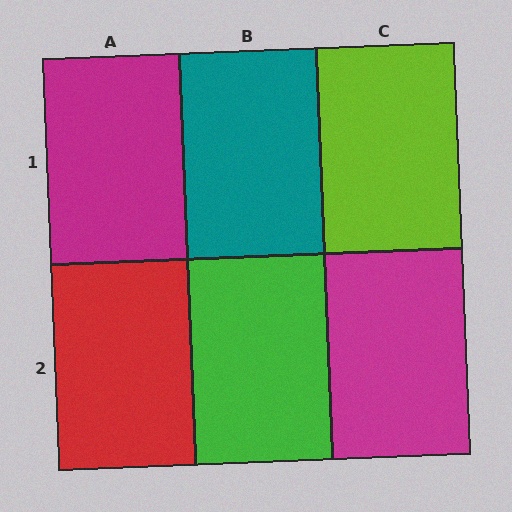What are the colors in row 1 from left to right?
Magenta, teal, lime.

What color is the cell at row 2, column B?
Green.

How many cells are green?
1 cell is green.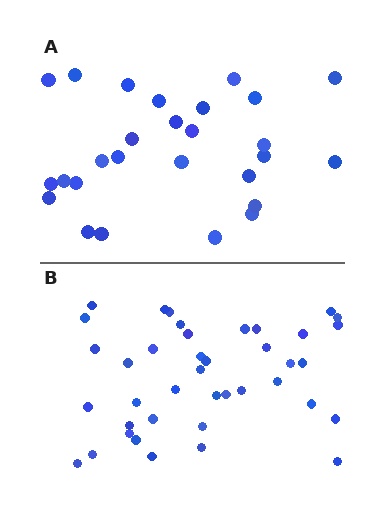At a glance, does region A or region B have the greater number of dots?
Region B (the bottom region) has more dots.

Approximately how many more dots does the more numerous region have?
Region B has approximately 15 more dots than region A.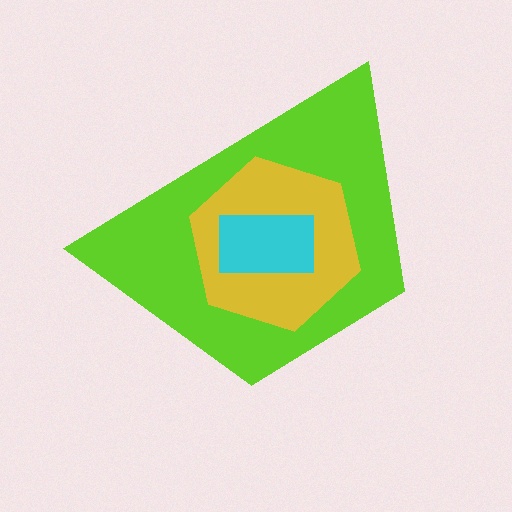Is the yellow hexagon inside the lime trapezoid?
Yes.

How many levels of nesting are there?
3.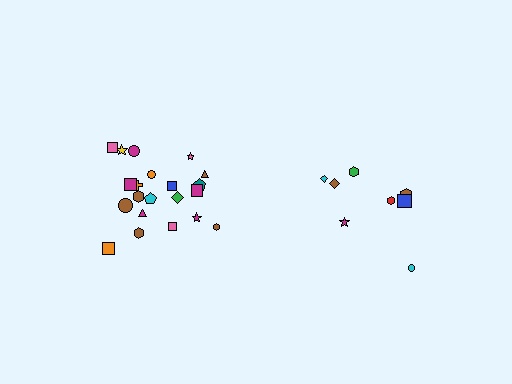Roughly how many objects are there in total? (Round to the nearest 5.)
Roughly 30 objects in total.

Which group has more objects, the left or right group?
The left group.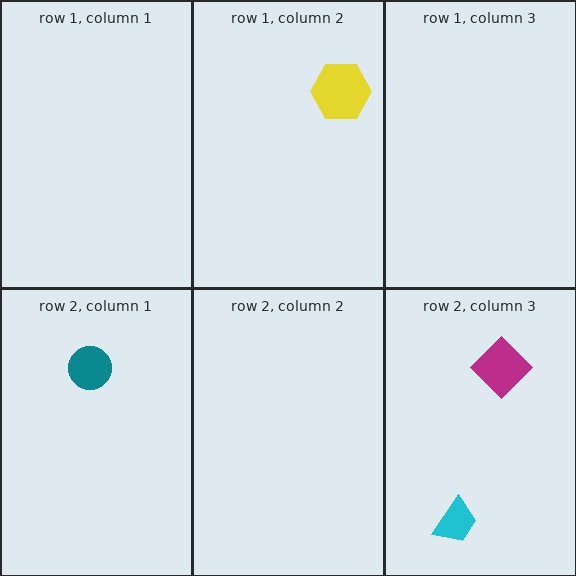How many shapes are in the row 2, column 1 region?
1.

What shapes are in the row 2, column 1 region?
The teal circle.